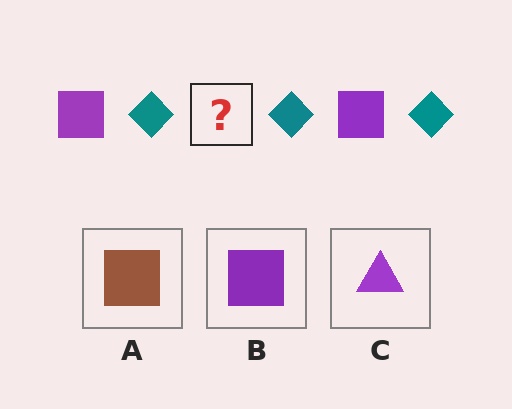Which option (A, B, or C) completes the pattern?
B.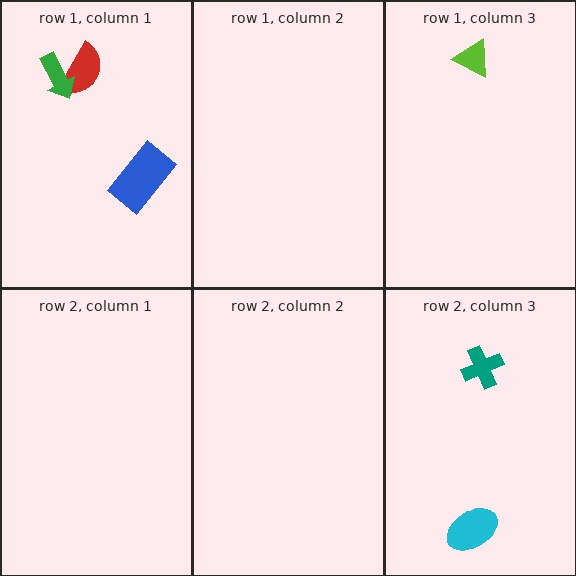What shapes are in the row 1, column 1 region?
The blue rectangle, the red semicircle, the green arrow.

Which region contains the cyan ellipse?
The row 2, column 3 region.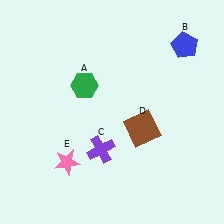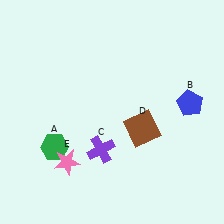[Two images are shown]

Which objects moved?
The objects that moved are: the green hexagon (A), the blue pentagon (B).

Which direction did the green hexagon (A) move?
The green hexagon (A) moved down.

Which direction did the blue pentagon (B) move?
The blue pentagon (B) moved down.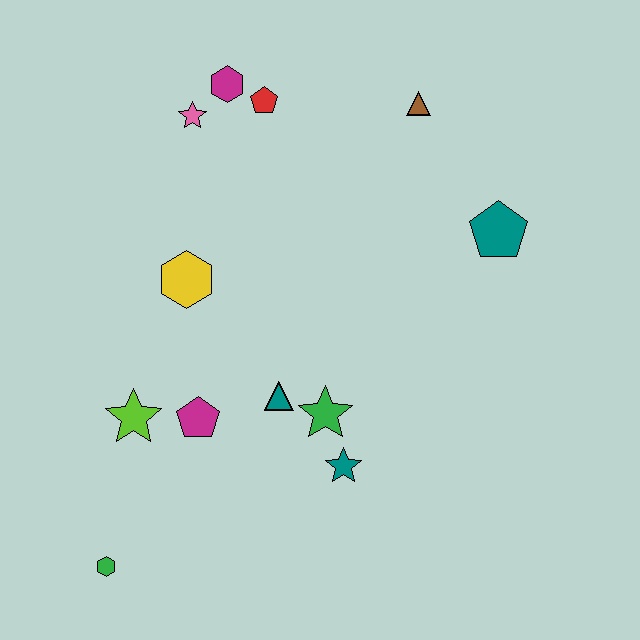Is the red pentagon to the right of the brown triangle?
No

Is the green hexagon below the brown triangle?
Yes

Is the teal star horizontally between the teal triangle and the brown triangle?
Yes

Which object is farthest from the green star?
The magenta hexagon is farthest from the green star.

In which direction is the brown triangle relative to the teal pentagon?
The brown triangle is above the teal pentagon.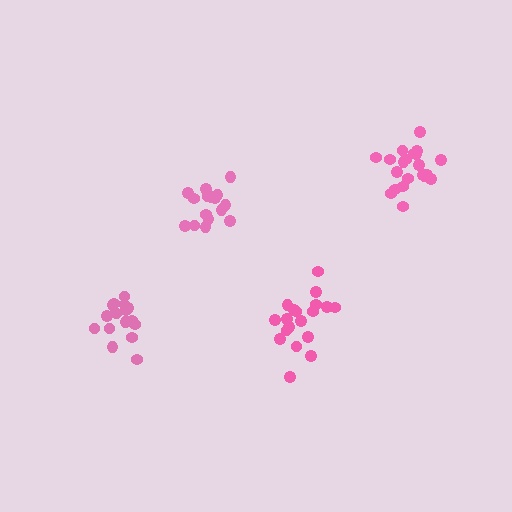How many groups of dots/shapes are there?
There are 4 groups.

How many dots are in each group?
Group 1: 16 dots, Group 2: 16 dots, Group 3: 19 dots, Group 4: 21 dots (72 total).